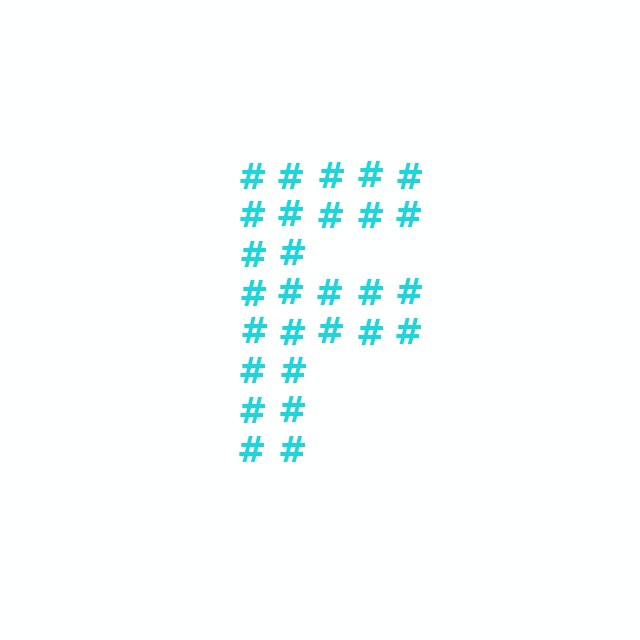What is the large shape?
The large shape is the letter F.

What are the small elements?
The small elements are hash symbols.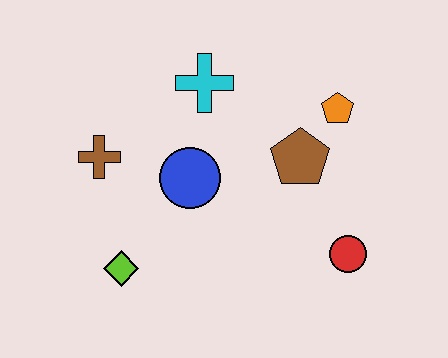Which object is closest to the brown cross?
The blue circle is closest to the brown cross.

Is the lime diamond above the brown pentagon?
No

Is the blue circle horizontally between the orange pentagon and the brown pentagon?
No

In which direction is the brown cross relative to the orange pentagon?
The brown cross is to the left of the orange pentagon.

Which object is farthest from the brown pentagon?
The lime diamond is farthest from the brown pentagon.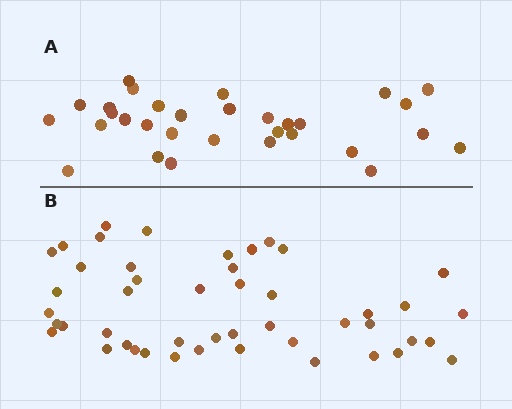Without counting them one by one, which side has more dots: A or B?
Region B (the bottom region) has more dots.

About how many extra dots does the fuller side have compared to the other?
Region B has approximately 15 more dots than region A.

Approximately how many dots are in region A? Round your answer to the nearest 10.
About 30 dots. (The exact count is 31, which rounds to 30.)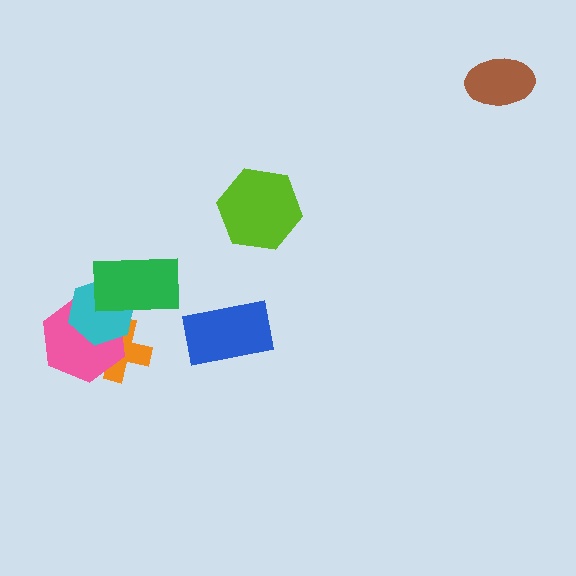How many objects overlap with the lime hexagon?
0 objects overlap with the lime hexagon.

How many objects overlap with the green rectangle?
2 objects overlap with the green rectangle.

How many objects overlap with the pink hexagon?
3 objects overlap with the pink hexagon.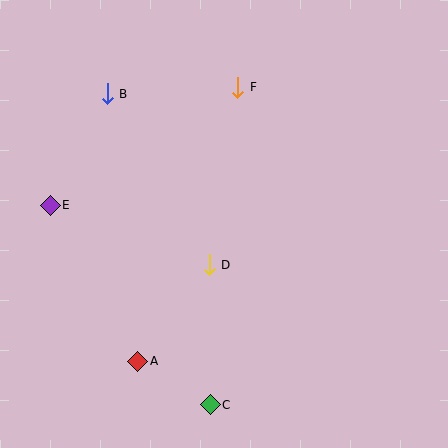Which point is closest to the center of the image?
Point D at (209, 265) is closest to the center.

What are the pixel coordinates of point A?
Point A is at (138, 361).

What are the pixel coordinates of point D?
Point D is at (209, 265).